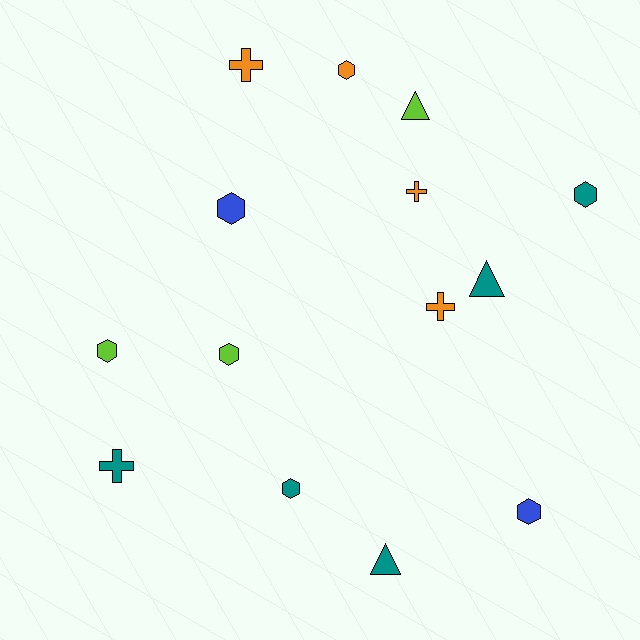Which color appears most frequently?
Teal, with 5 objects.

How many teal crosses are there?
There is 1 teal cross.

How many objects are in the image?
There are 14 objects.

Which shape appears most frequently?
Hexagon, with 7 objects.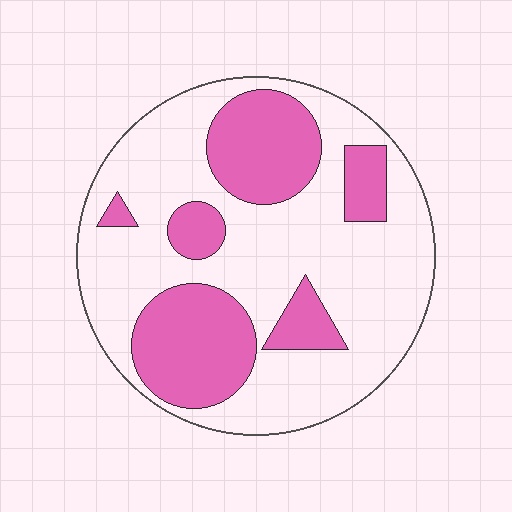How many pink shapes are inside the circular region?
6.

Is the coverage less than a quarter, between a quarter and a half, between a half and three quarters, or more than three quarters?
Between a quarter and a half.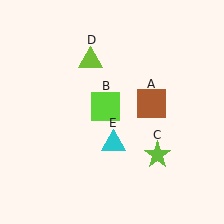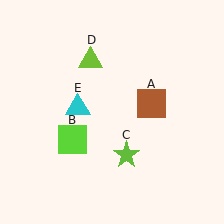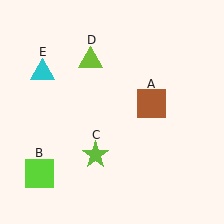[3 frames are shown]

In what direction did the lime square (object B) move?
The lime square (object B) moved down and to the left.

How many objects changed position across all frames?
3 objects changed position: lime square (object B), lime star (object C), cyan triangle (object E).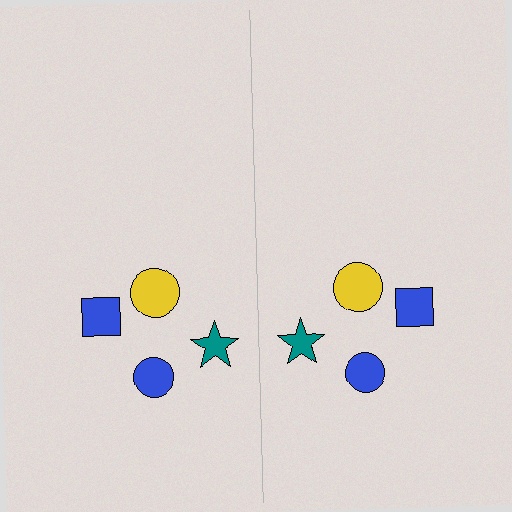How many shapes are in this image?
There are 8 shapes in this image.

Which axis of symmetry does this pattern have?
The pattern has a vertical axis of symmetry running through the center of the image.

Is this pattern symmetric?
Yes, this pattern has bilateral (reflection) symmetry.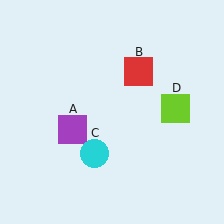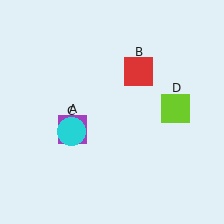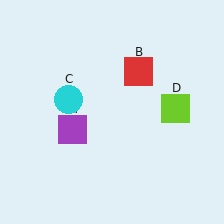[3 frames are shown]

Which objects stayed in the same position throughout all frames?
Purple square (object A) and red square (object B) and lime square (object D) remained stationary.